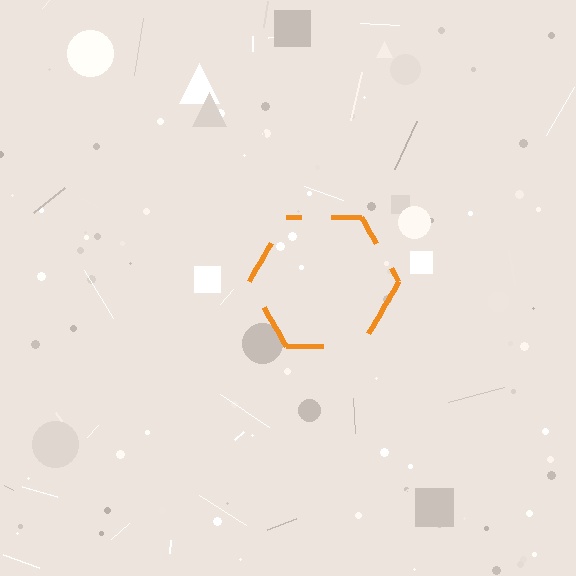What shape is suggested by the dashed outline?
The dashed outline suggests a hexagon.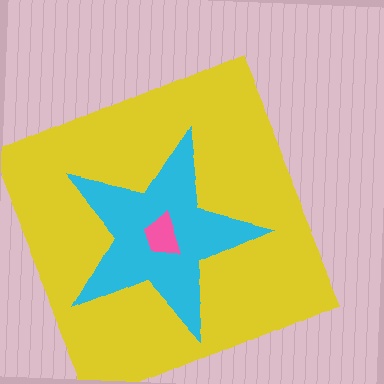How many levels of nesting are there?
3.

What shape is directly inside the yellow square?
The cyan star.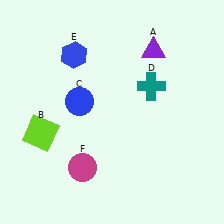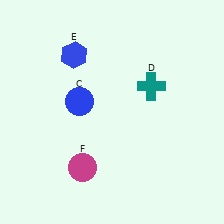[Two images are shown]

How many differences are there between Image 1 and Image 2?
There are 2 differences between the two images.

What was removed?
The lime square (B), the purple triangle (A) were removed in Image 2.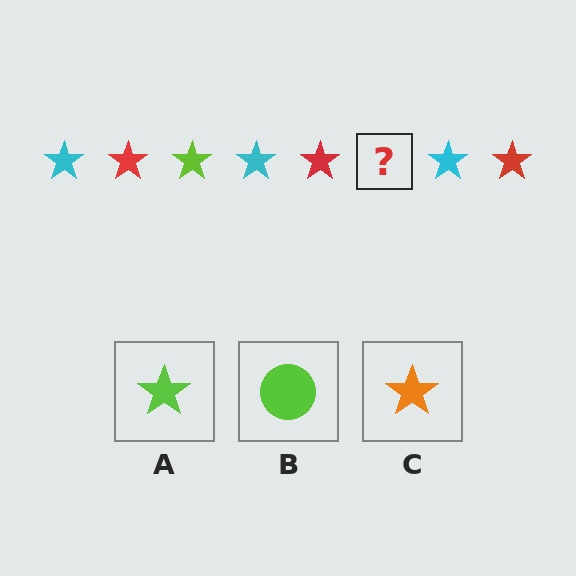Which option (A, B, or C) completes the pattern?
A.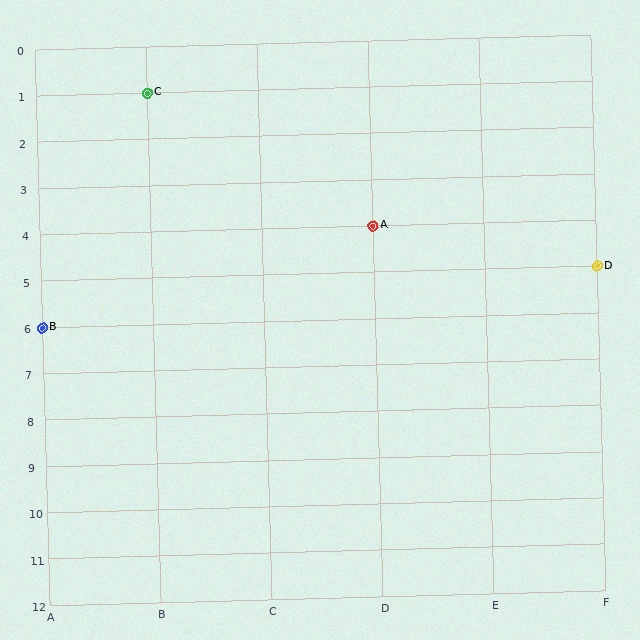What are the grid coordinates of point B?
Point B is at grid coordinates (A, 6).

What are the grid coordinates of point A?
Point A is at grid coordinates (D, 4).